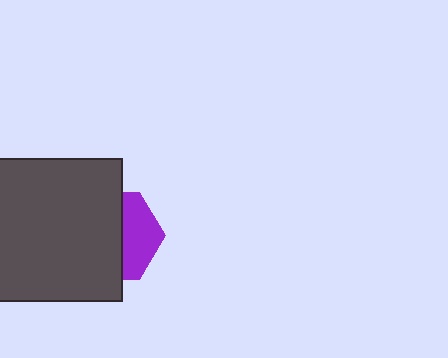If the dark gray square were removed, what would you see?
You would see the complete purple hexagon.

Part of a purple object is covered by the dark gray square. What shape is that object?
It is a hexagon.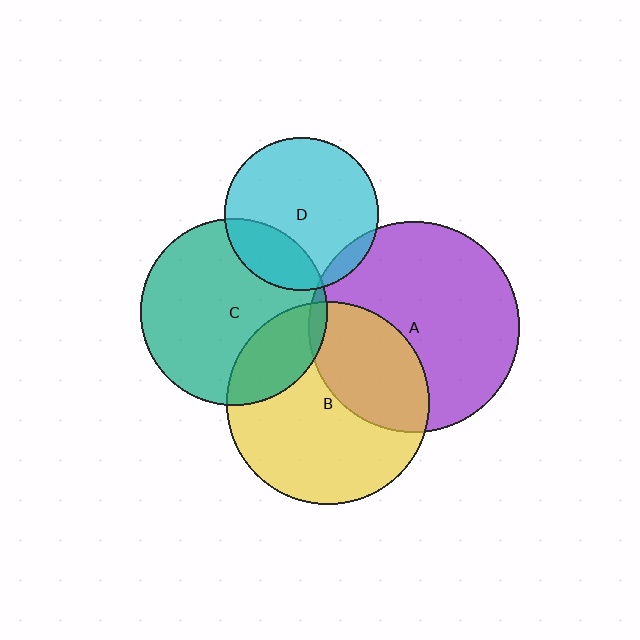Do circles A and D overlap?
Yes.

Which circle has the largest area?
Circle A (purple).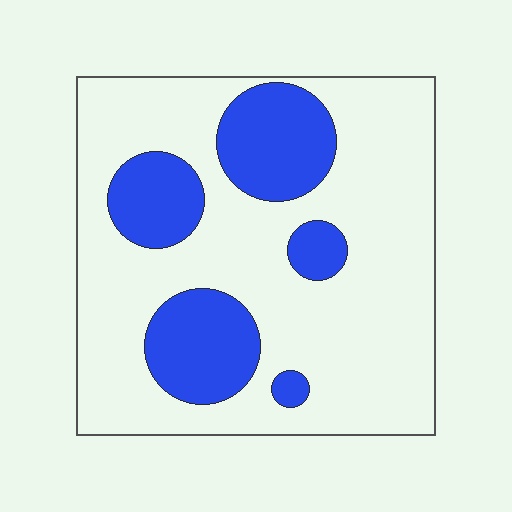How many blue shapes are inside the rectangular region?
5.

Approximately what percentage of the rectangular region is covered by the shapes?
Approximately 25%.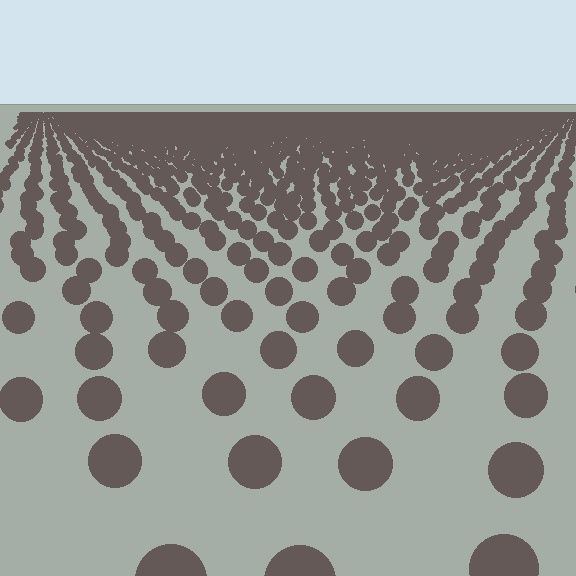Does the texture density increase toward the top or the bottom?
Density increases toward the top.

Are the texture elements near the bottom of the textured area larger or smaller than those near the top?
Larger. Near the bottom, elements are closer to the viewer and appear at a bigger on-screen size.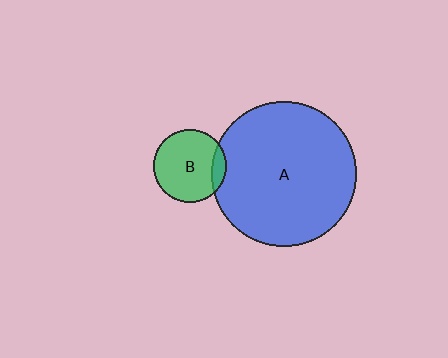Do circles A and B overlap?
Yes.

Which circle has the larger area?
Circle A (blue).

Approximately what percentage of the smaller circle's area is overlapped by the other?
Approximately 15%.